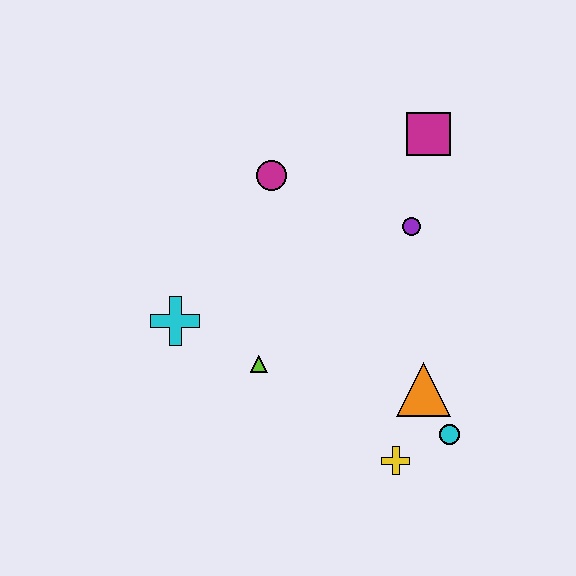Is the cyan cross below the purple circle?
Yes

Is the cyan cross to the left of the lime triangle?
Yes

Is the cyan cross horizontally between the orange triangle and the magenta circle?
No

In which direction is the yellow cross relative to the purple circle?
The yellow cross is below the purple circle.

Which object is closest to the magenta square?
The purple circle is closest to the magenta square.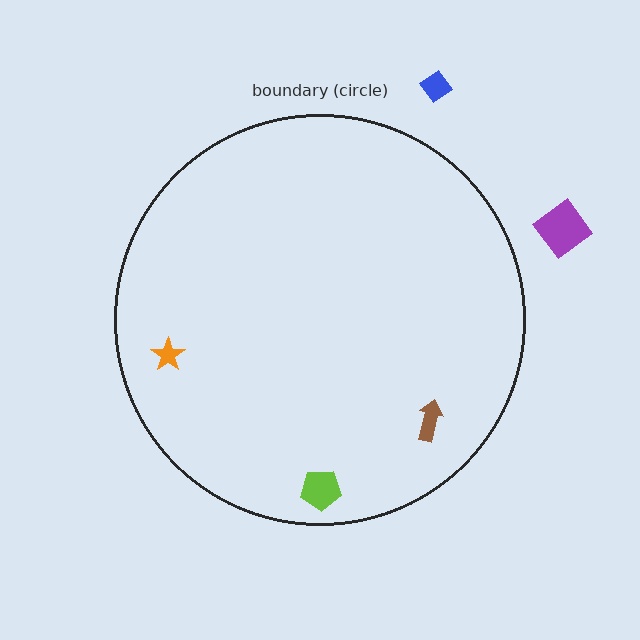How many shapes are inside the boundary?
3 inside, 2 outside.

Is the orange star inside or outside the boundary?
Inside.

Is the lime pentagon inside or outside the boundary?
Inside.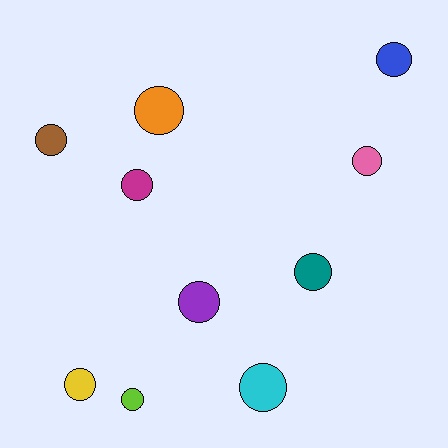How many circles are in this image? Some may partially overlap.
There are 10 circles.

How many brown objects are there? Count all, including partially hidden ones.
There is 1 brown object.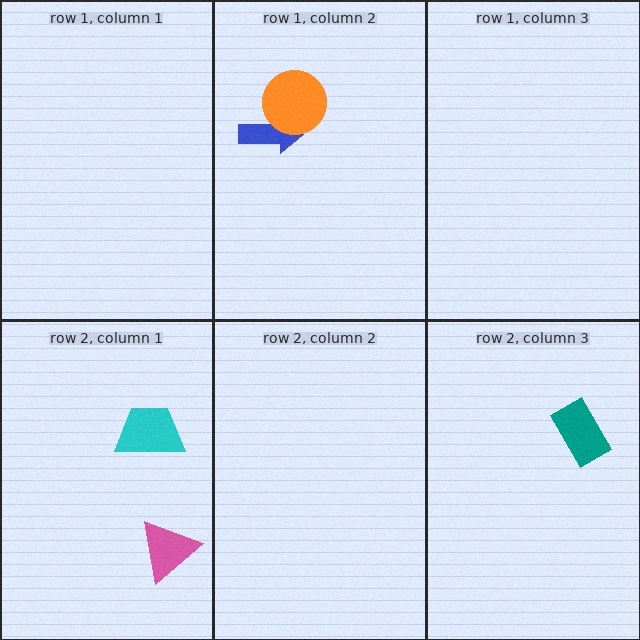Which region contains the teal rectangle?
The row 2, column 3 region.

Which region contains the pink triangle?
The row 2, column 1 region.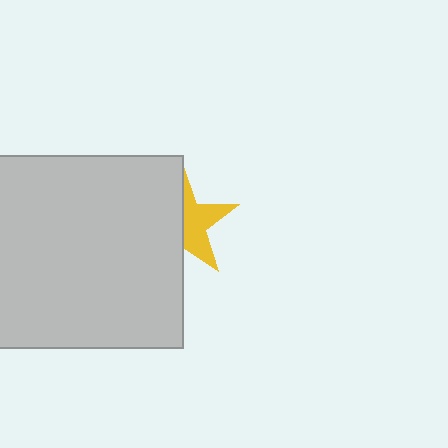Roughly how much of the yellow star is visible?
About half of it is visible (roughly 49%).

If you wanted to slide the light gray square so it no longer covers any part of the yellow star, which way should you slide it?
Slide it left — that is the most direct way to separate the two shapes.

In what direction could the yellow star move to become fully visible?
The yellow star could move right. That would shift it out from behind the light gray square entirely.